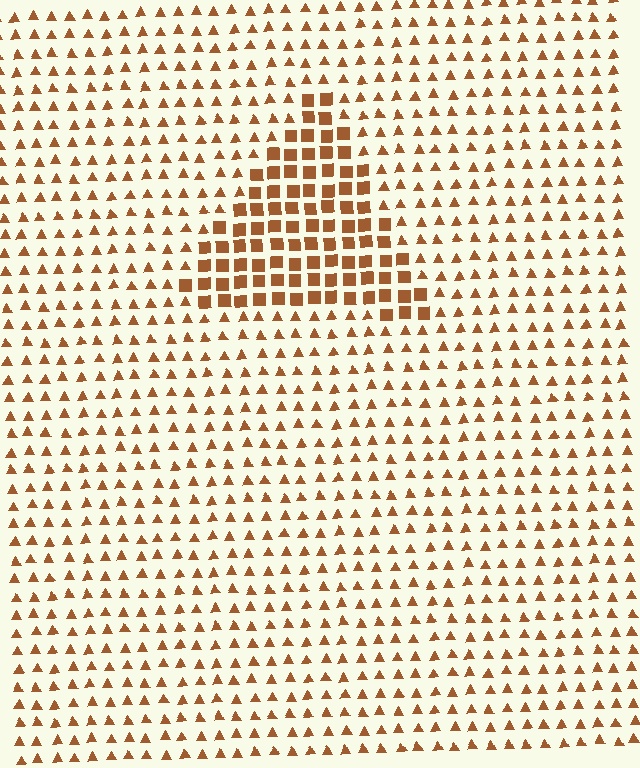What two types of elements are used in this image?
The image uses squares inside the triangle region and triangles outside it.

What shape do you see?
I see a triangle.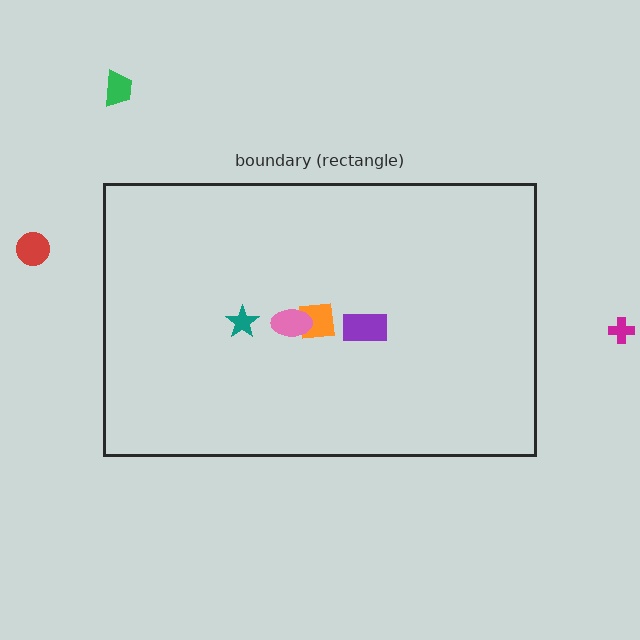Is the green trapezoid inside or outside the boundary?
Outside.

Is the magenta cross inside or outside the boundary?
Outside.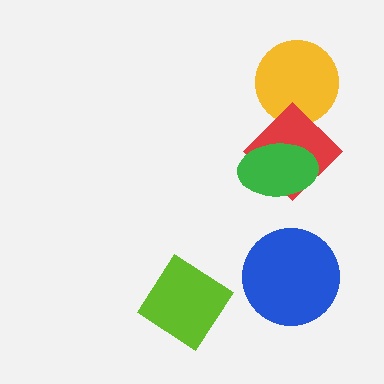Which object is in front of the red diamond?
The green ellipse is in front of the red diamond.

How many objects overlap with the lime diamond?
0 objects overlap with the lime diamond.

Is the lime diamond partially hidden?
No, no other shape covers it.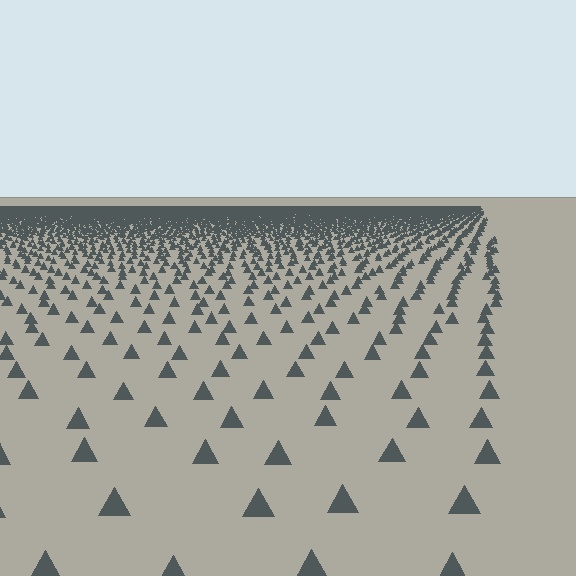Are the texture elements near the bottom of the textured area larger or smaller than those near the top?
Larger. Near the bottom, elements are closer to the viewer and appear at a bigger on-screen size.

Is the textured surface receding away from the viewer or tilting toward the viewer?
The surface is receding away from the viewer. Texture elements get smaller and denser toward the top.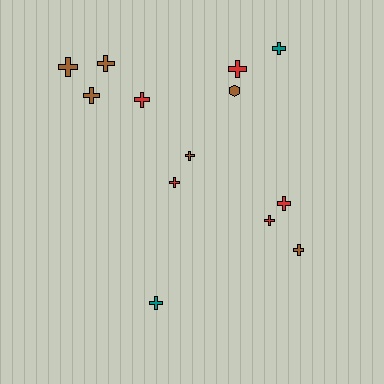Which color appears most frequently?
Brown, with 6 objects.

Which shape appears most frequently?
Cross, with 12 objects.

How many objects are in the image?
There are 13 objects.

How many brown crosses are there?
There are 5 brown crosses.